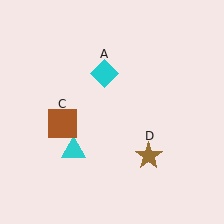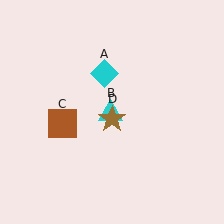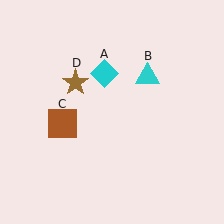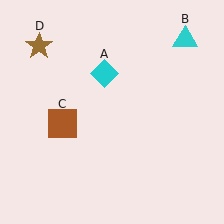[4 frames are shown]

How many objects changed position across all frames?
2 objects changed position: cyan triangle (object B), brown star (object D).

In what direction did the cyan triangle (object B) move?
The cyan triangle (object B) moved up and to the right.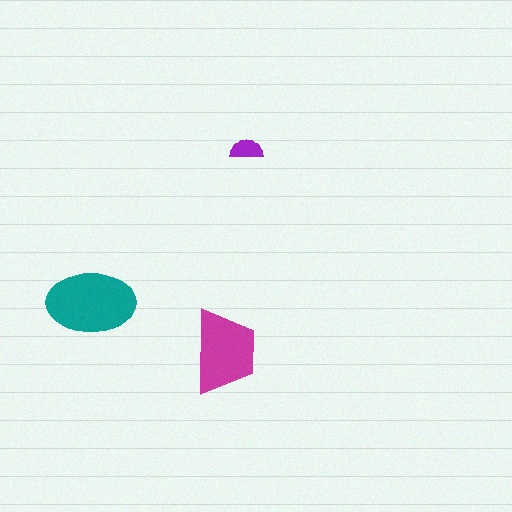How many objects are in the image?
There are 3 objects in the image.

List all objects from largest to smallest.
The teal ellipse, the magenta trapezoid, the purple semicircle.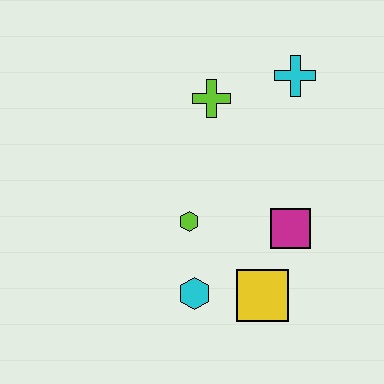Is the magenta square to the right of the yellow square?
Yes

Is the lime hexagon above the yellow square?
Yes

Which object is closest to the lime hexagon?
The cyan hexagon is closest to the lime hexagon.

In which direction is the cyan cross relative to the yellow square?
The cyan cross is above the yellow square.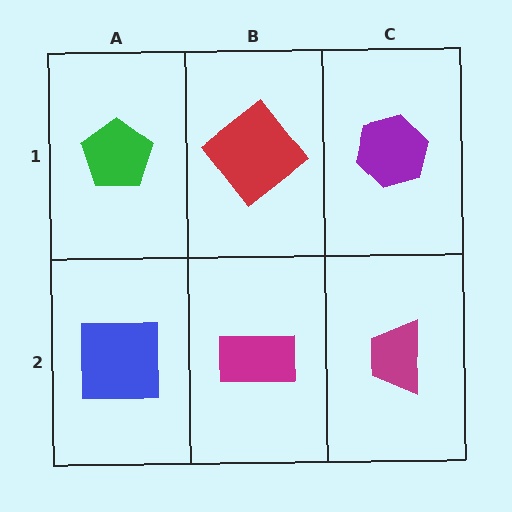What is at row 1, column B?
A red diamond.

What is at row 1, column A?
A green pentagon.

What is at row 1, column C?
A purple hexagon.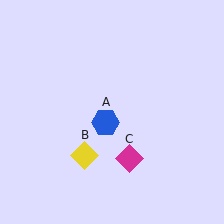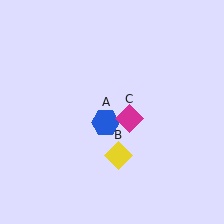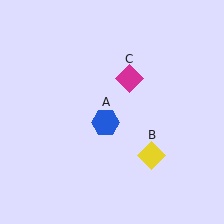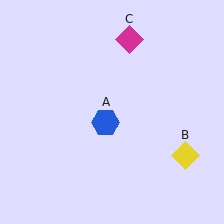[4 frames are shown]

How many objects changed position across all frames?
2 objects changed position: yellow diamond (object B), magenta diamond (object C).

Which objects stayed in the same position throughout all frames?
Blue hexagon (object A) remained stationary.